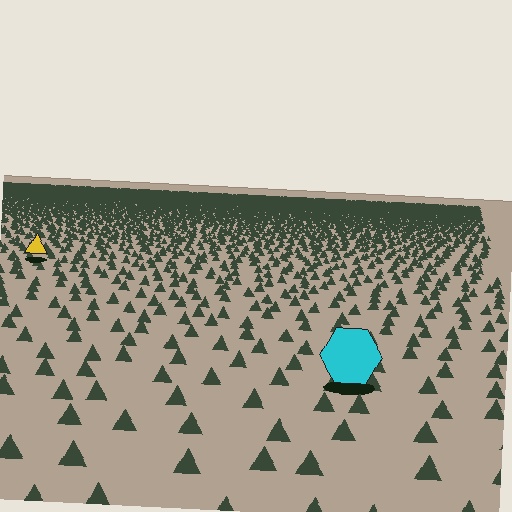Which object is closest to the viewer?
The cyan hexagon is closest. The texture marks near it are larger and more spread out.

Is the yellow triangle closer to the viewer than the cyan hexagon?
No. The cyan hexagon is closer — you can tell from the texture gradient: the ground texture is coarser near it.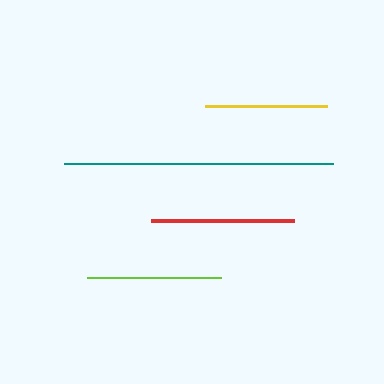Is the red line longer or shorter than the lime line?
The red line is longer than the lime line.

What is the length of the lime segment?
The lime segment is approximately 134 pixels long.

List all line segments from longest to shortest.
From longest to shortest: teal, red, lime, yellow.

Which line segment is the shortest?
The yellow line is the shortest at approximately 122 pixels.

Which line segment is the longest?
The teal line is the longest at approximately 269 pixels.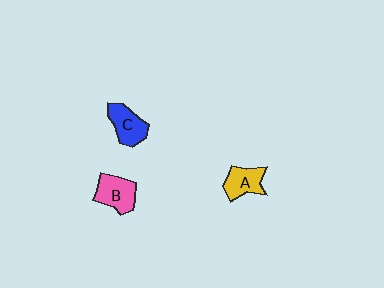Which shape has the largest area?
Shape B (pink).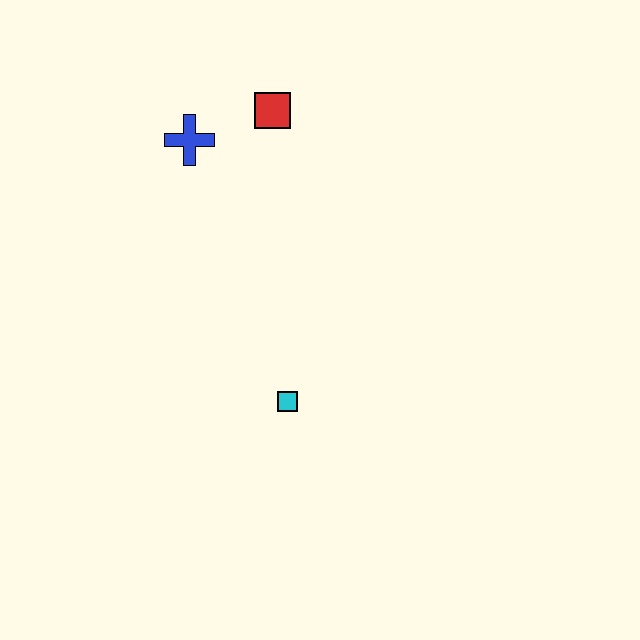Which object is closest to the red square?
The blue cross is closest to the red square.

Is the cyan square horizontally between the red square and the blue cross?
No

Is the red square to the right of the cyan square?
No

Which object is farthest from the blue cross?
The cyan square is farthest from the blue cross.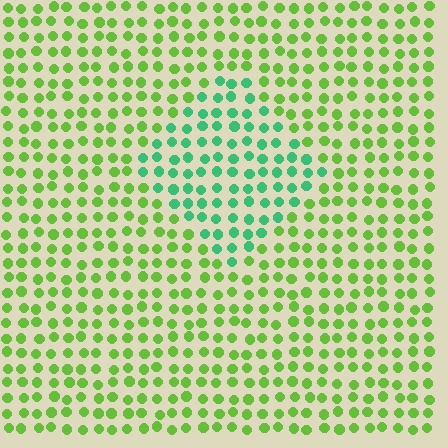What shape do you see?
I see a diamond.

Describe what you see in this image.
The image is filled with small lime elements in a uniform arrangement. A diamond-shaped region is visible where the elements are tinted to a slightly different hue, forming a subtle color boundary.